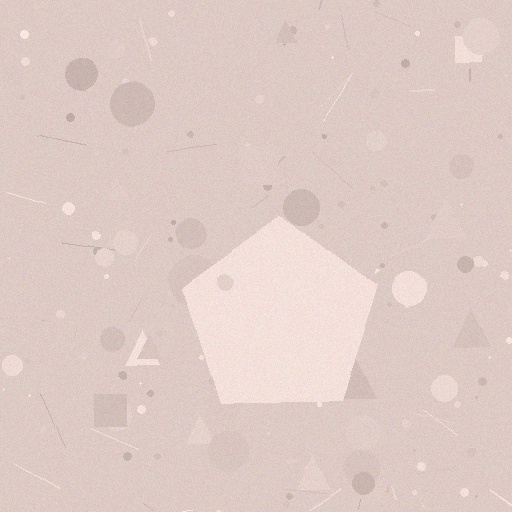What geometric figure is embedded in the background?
A pentagon is embedded in the background.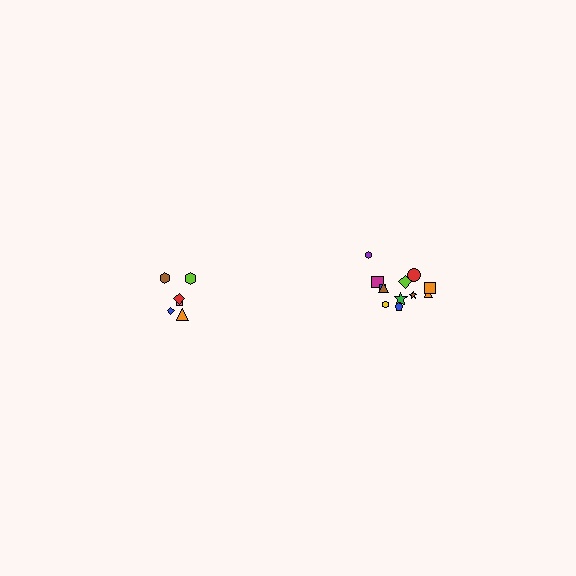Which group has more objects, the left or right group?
The right group.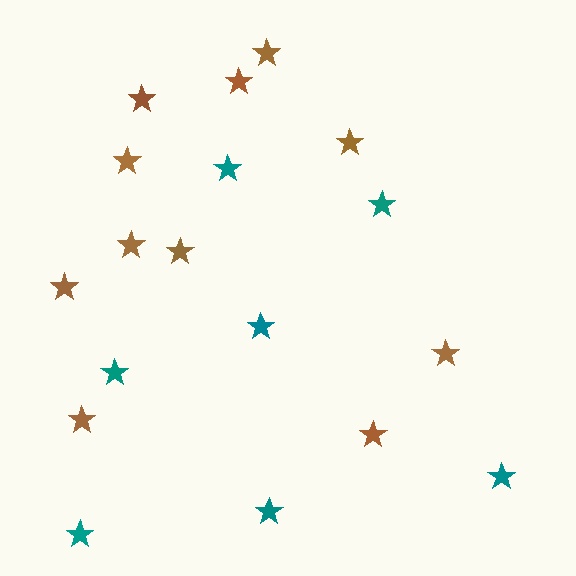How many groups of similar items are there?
There are 2 groups: one group of teal stars (7) and one group of brown stars (11).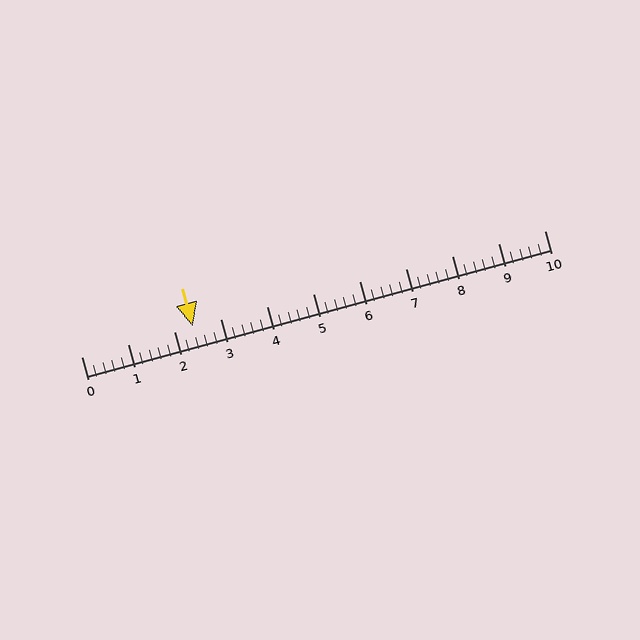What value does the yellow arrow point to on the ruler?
The yellow arrow points to approximately 2.4.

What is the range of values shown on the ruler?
The ruler shows values from 0 to 10.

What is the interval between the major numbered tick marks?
The major tick marks are spaced 1 units apart.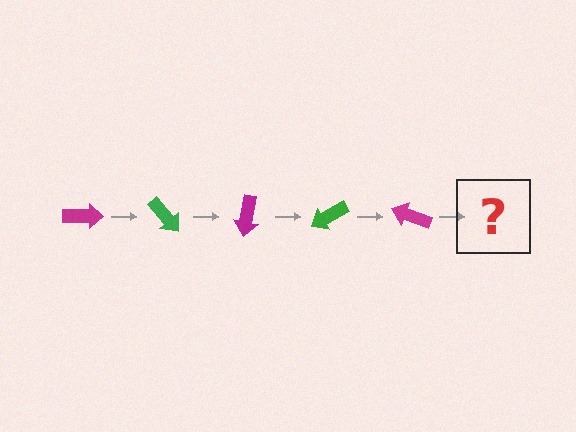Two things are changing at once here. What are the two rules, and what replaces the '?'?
The two rules are that it rotates 50 degrees each step and the color cycles through magenta and green. The '?' should be a green arrow, rotated 250 degrees from the start.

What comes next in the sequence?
The next element should be a green arrow, rotated 250 degrees from the start.